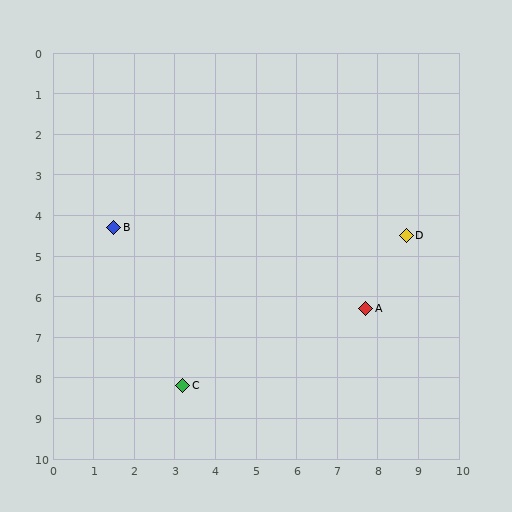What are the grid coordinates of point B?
Point B is at approximately (1.5, 4.3).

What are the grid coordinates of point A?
Point A is at approximately (7.7, 6.3).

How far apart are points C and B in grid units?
Points C and B are about 4.3 grid units apart.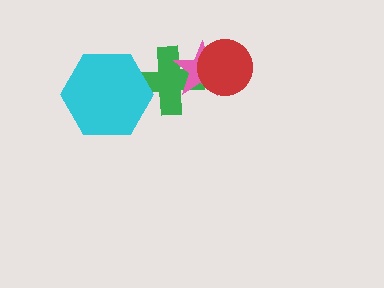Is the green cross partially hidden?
Yes, it is partially covered by another shape.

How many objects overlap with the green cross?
2 objects overlap with the green cross.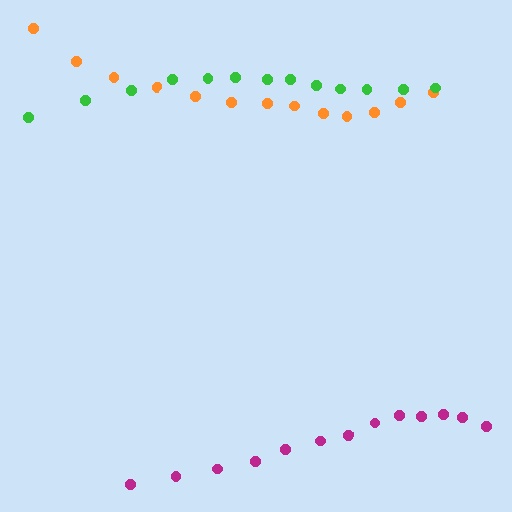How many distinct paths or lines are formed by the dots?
There are 3 distinct paths.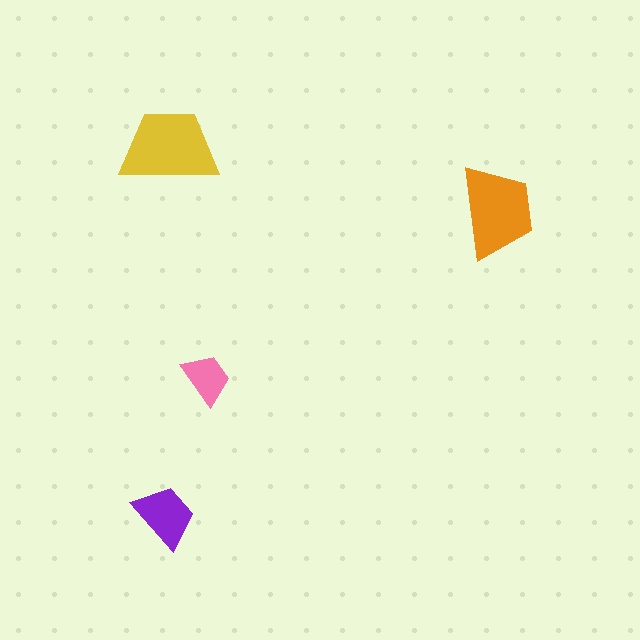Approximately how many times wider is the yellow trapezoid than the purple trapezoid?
About 1.5 times wider.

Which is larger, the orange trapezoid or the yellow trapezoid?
The yellow one.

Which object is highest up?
The yellow trapezoid is topmost.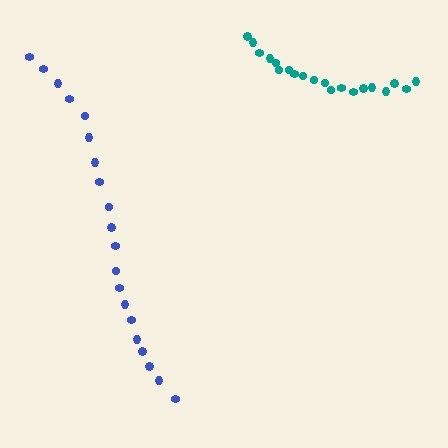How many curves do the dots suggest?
There are 2 distinct paths.